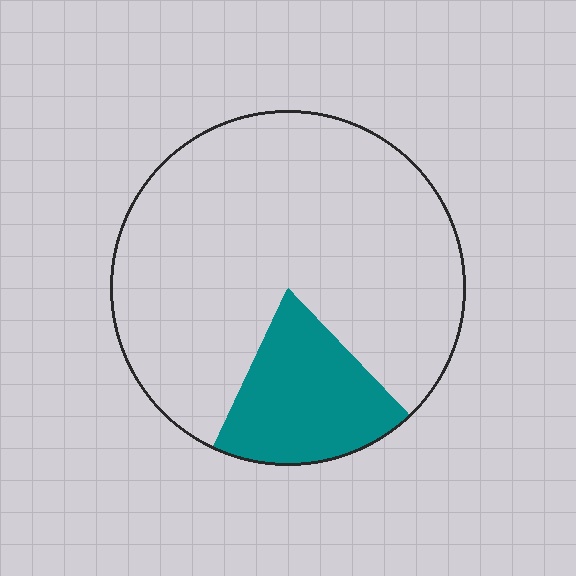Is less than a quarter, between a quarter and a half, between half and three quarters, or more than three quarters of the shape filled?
Less than a quarter.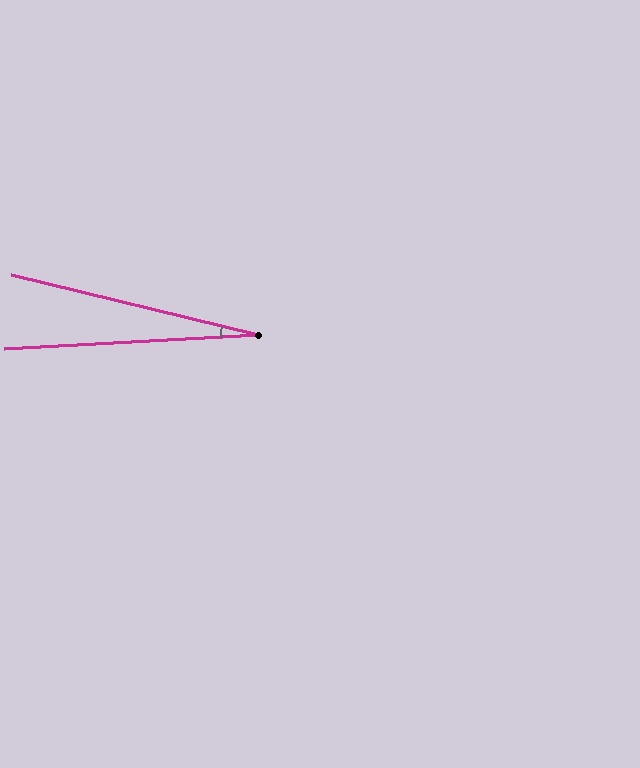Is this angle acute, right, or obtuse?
It is acute.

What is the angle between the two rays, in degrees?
Approximately 17 degrees.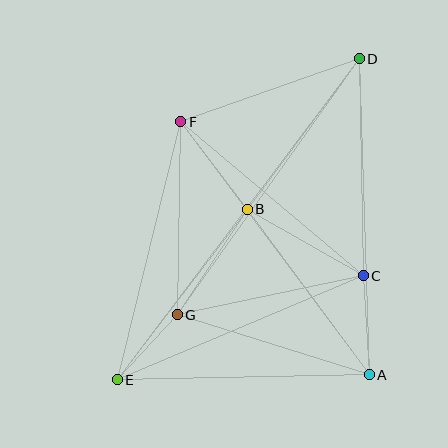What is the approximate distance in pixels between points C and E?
The distance between C and E is approximately 267 pixels.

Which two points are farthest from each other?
Points D and E are farthest from each other.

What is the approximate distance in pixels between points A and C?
The distance between A and C is approximately 99 pixels.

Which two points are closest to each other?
Points E and G are closest to each other.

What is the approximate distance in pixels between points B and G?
The distance between B and G is approximately 127 pixels.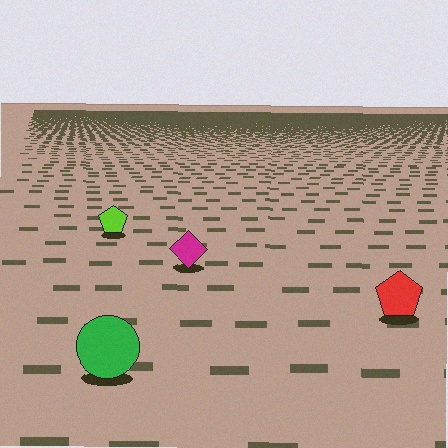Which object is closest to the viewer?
The green circle is closest. The texture marks near it are larger and more spread out.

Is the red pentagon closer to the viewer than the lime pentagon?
Yes. The red pentagon is closer — you can tell from the texture gradient: the ground texture is coarser near it.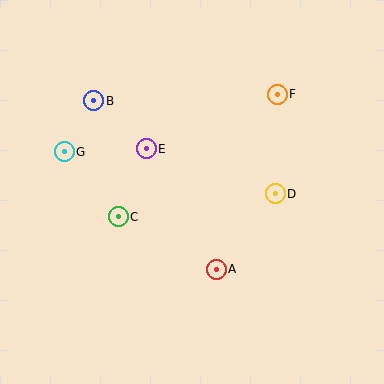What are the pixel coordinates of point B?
Point B is at (94, 101).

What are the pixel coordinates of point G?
Point G is at (64, 152).